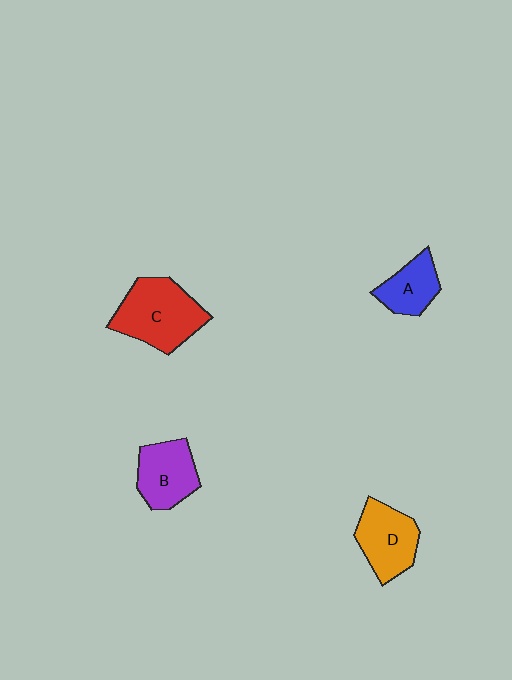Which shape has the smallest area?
Shape A (blue).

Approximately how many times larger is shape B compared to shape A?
Approximately 1.3 times.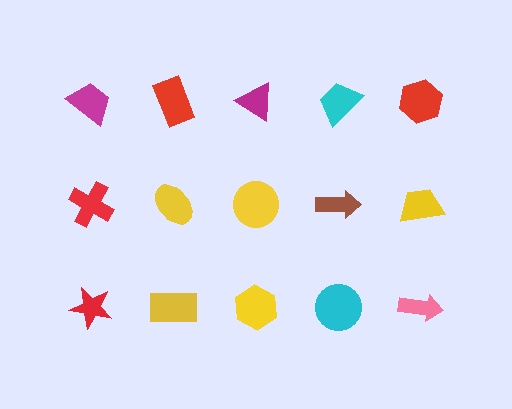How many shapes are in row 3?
5 shapes.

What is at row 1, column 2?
A red rectangle.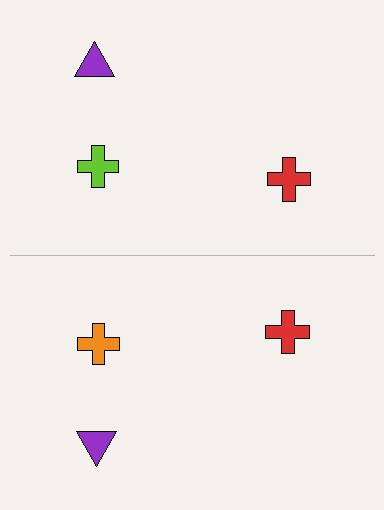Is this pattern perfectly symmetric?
No, the pattern is not perfectly symmetric. The orange cross on the bottom side breaks the symmetry — its mirror counterpart is lime.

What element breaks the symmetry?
The orange cross on the bottom side breaks the symmetry — its mirror counterpart is lime.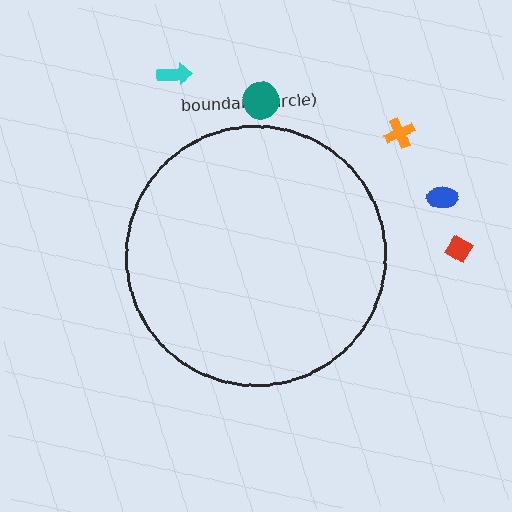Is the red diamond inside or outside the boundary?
Outside.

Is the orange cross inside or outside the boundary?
Outside.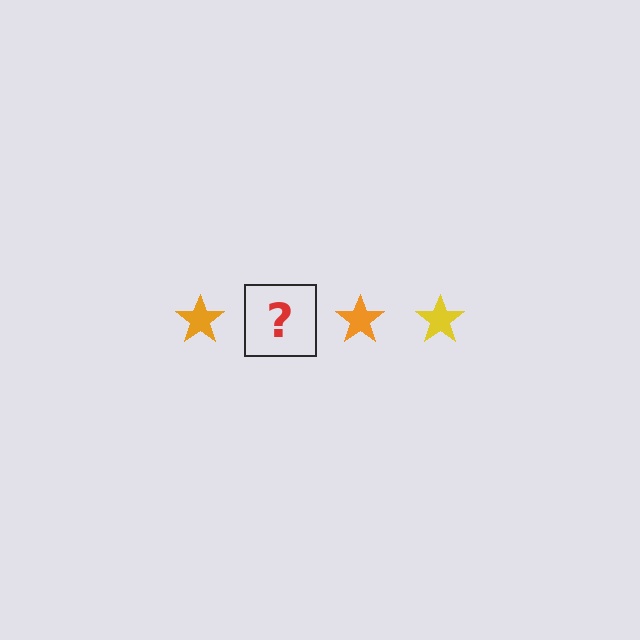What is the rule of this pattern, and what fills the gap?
The rule is that the pattern cycles through orange, yellow stars. The gap should be filled with a yellow star.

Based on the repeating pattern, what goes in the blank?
The blank should be a yellow star.